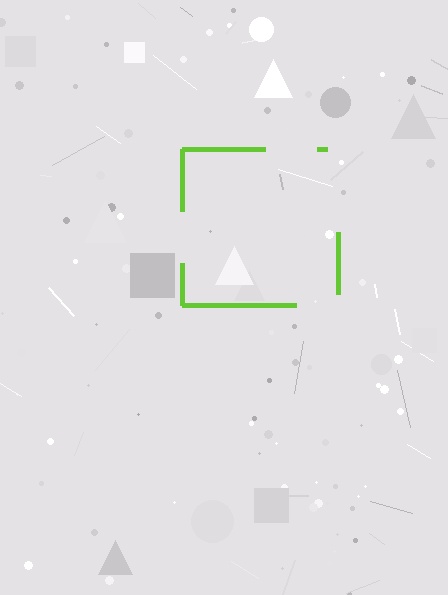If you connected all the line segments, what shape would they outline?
They would outline a square.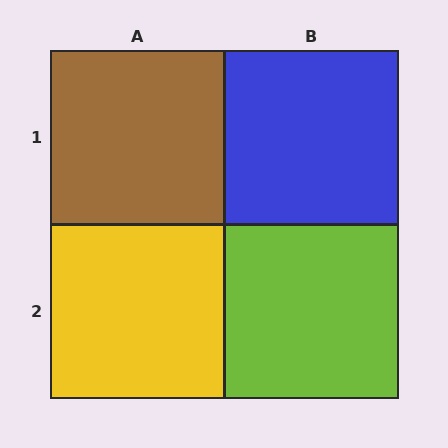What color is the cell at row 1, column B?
Blue.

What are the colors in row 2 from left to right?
Yellow, lime.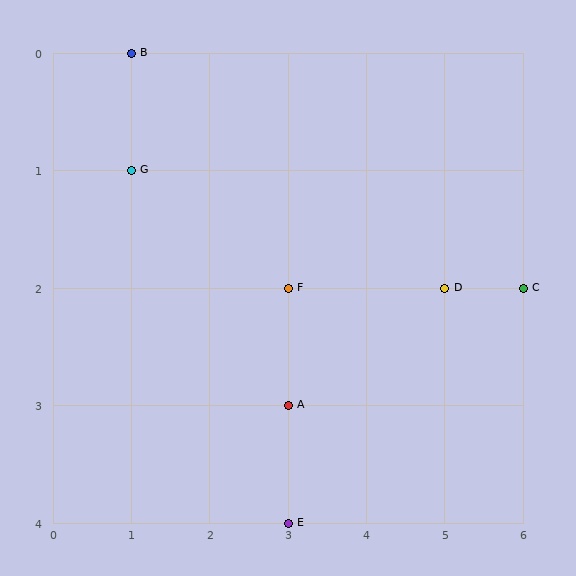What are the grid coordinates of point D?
Point D is at grid coordinates (5, 2).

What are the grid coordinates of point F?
Point F is at grid coordinates (3, 2).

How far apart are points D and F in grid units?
Points D and F are 2 columns apart.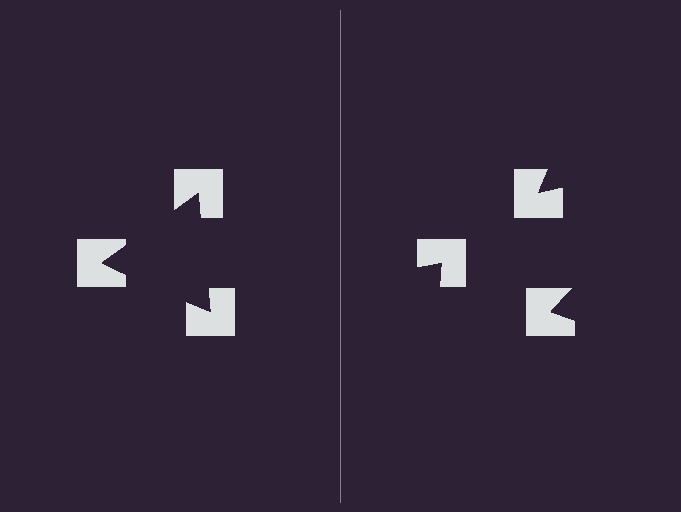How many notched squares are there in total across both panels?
6 — 3 on each side.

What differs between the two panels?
The notched squares are positioned identically on both sides; only the wedge orientations differ. On the left they align to a triangle; on the right they are misaligned.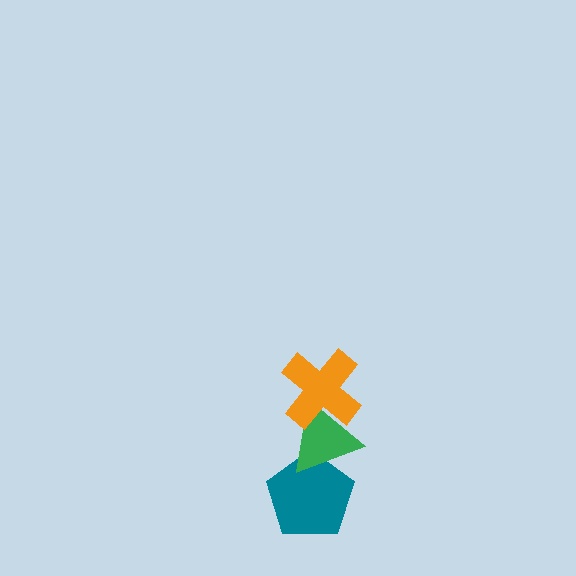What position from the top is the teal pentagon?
The teal pentagon is 3rd from the top.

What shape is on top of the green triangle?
The orange cross is on top of the green triangle.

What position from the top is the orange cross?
The orange cross is 1st from the top.